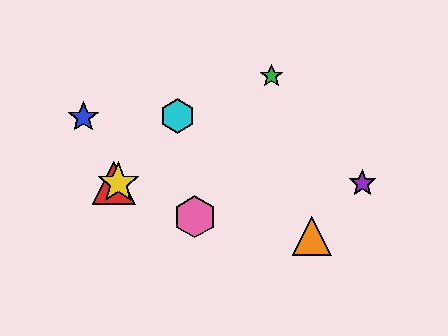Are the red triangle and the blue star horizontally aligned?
No, the red triangle is at y≈183 and the blue star is at y≈117.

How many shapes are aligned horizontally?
3 shapes (the red triangle, the yellow star, the purple star) are aligned horizontally.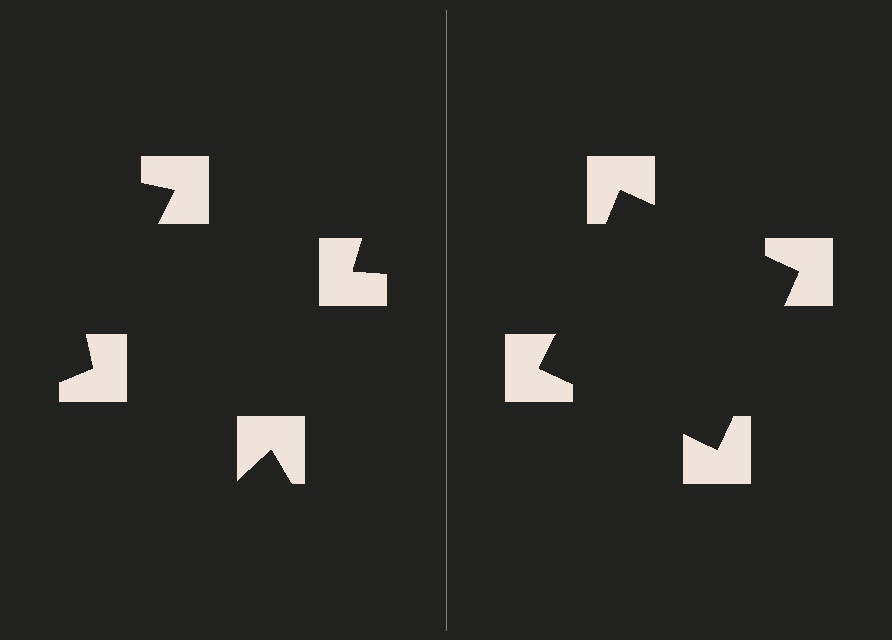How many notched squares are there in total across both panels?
8 — 4 on each side.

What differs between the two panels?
The notched squares are positioned identically on both sides; only the wedge orientations differ. On the right they align to a square; on the left they are misaligned.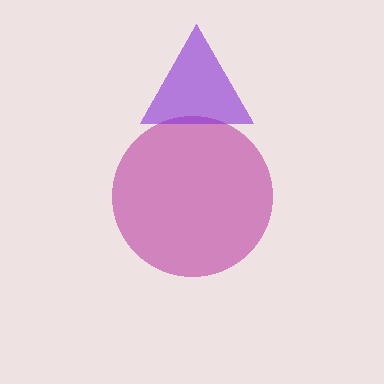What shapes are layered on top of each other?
The layered shapes are: a magenta circle, a purple triangle.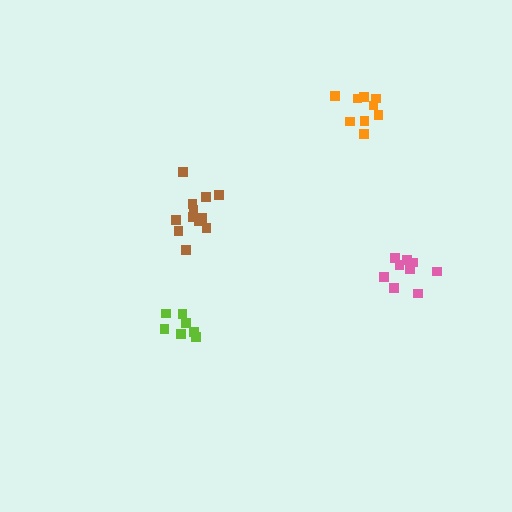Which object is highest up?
The orange cluster is topmost.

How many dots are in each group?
Group 1: 12 dots, Group 2: 7 dots, Group 3: 10 dots, Group 4: 9 dots (38 total).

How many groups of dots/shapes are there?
There are 4 groups.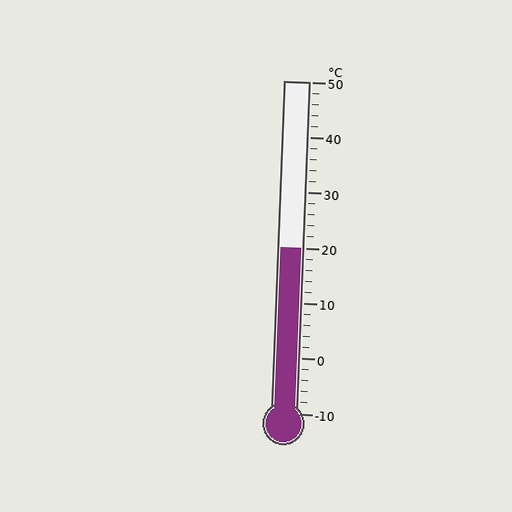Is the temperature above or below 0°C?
The temperature is above 0°C.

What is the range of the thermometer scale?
The thermometer scale ranges from -10°C to 50°C.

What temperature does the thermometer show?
The thermometer shows approximately 20°C.